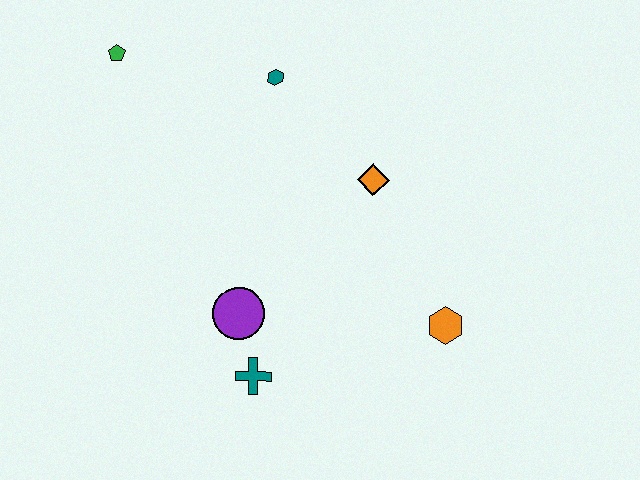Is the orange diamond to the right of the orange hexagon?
No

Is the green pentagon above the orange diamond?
Yes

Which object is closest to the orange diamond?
The teal hexagon is closest to the orange diamond.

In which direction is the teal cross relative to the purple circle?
The teal cross is below the purple circle.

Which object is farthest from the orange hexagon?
The green pentagon is farthest from the orange hexagon.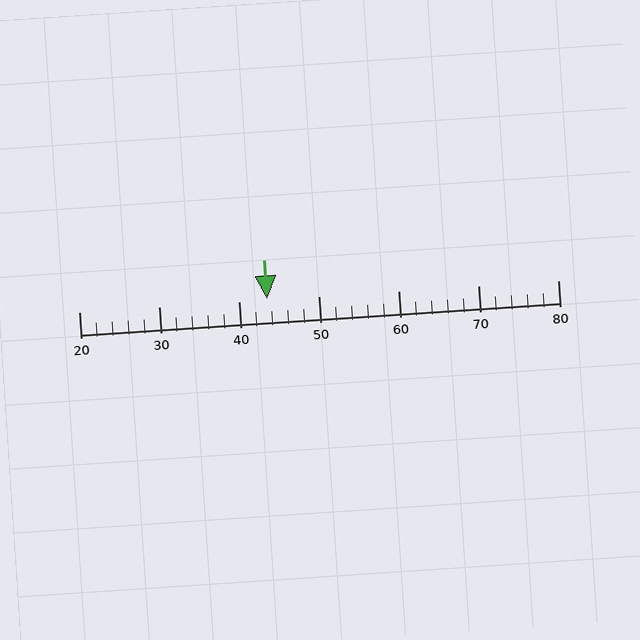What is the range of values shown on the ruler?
The ruler shows values from 20 to 80.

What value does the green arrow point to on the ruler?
The green arrow points to approximately 44.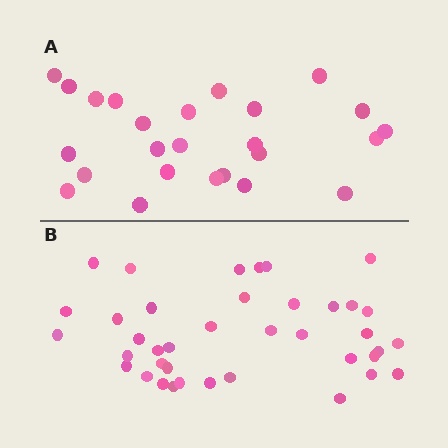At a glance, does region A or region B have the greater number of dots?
Region B (the bottom region) has more dots.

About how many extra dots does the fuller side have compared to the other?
Region B has approximately 15 more dots than region A.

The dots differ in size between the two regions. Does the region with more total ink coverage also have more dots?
No. Region A has more total ink coverage because its dots are larger, but region B actually contains more individual dots. Total area can be misleading — the number of items is what matters here.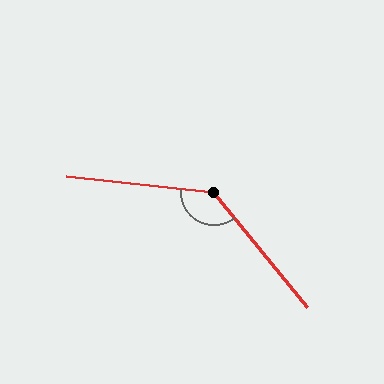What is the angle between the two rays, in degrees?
Approximately 135 degrees.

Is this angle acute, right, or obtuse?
It is obtuse.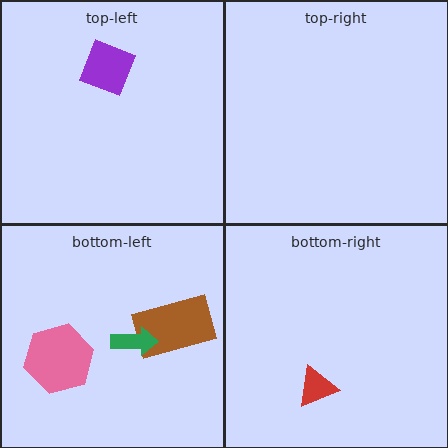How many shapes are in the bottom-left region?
3.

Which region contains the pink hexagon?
The bottom-left region.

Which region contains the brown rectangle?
The bottom-left region.